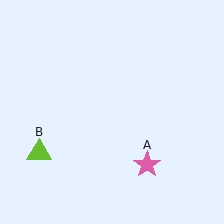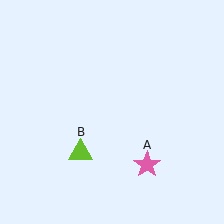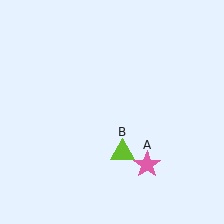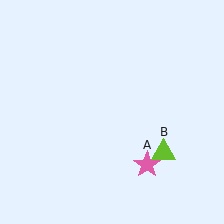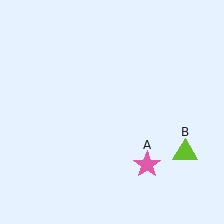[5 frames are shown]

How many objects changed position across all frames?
1 object changed position: lime triangle (object B).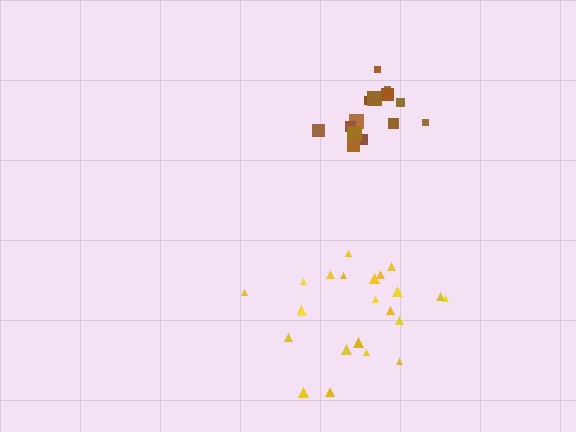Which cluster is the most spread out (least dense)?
Yellow.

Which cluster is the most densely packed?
Brown.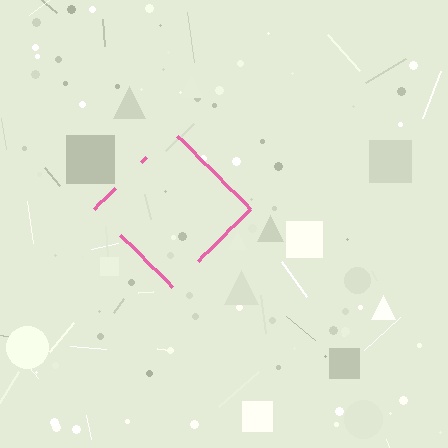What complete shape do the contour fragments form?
The contour fragments form a diamond.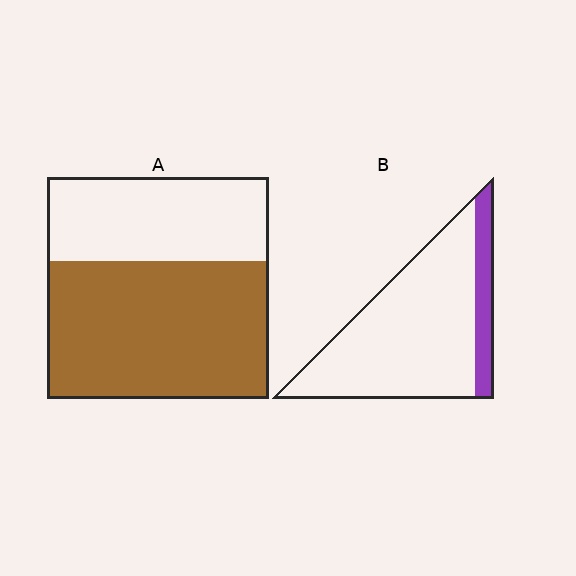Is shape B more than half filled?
No.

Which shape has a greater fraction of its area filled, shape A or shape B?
Shape A.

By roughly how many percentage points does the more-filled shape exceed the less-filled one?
By roughly 45 percentage points (A over B).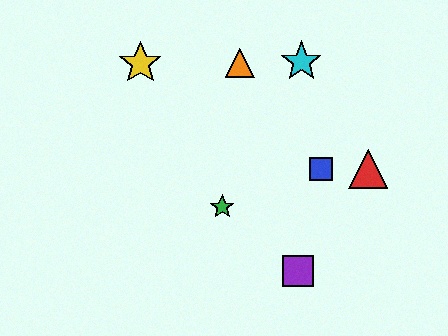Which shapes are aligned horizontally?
The red triangle, the blue square are aligned horizontally.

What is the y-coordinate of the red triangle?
The red triangle is at y≈169.